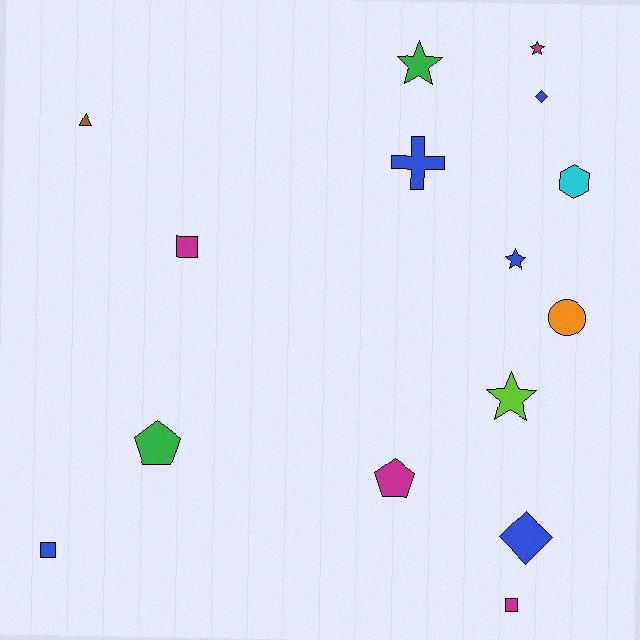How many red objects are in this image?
There are no red objects.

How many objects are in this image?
There are 15 objects.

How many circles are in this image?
There is 1 circle.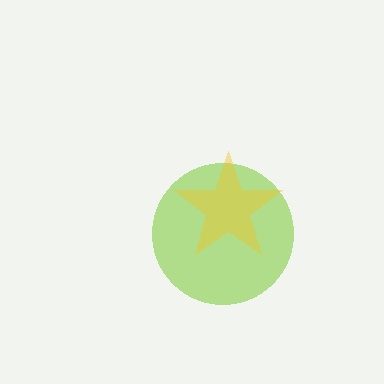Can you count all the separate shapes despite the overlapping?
Yes, there are 2 separate shapes.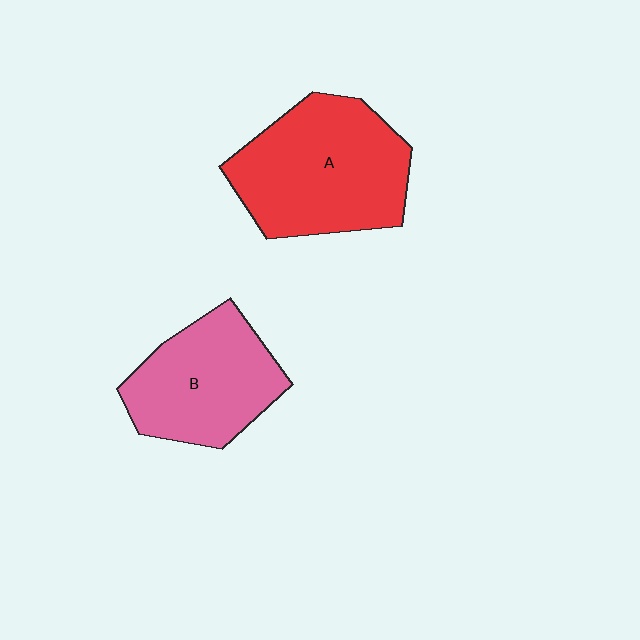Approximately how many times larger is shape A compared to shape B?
Approximately 1.3 times.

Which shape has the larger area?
Shape A (red).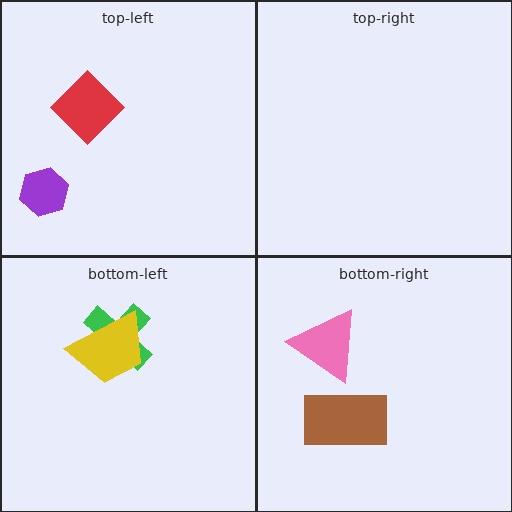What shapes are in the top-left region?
The purple hexagon, the red diamond.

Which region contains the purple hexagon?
The top-left region.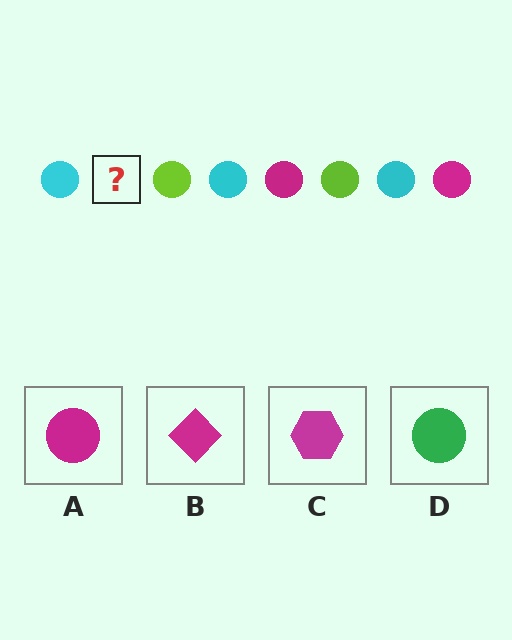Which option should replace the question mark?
Option A.